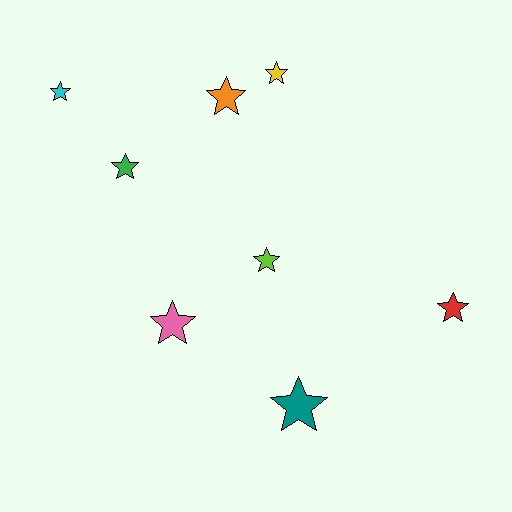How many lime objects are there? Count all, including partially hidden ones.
There is 1 lime object.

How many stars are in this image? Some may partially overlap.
There are 8 stars.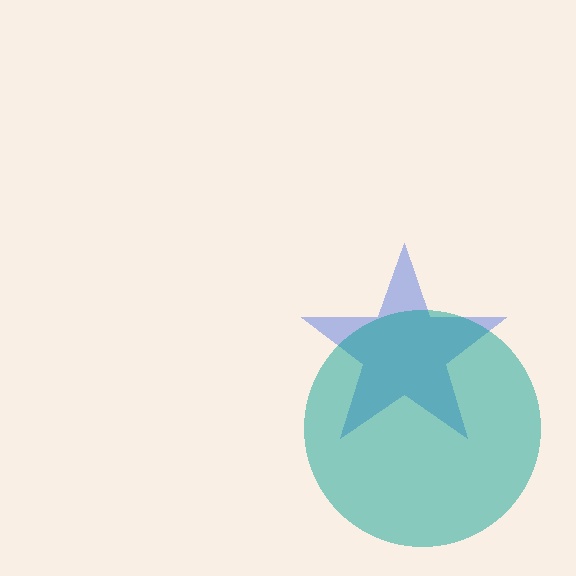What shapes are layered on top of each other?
The layered shapes are: a blue star, a teal circle.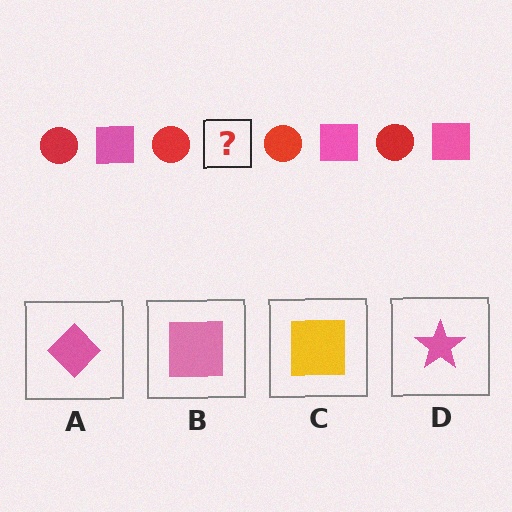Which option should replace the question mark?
Option B.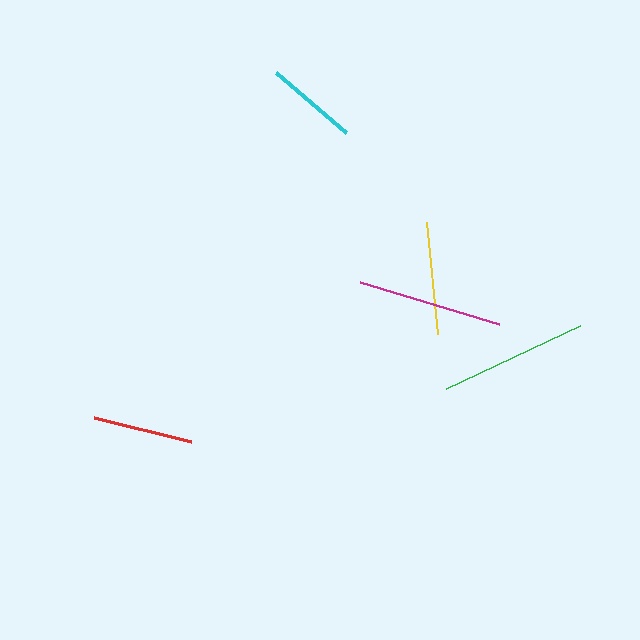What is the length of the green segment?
The green segment is approximately 148 pixels long.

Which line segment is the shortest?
The cyan line is the shortest at approximately 92 pixels.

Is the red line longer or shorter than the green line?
The green line is longer than the red line.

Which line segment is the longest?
The green line is the longest at approximately 148 pixels.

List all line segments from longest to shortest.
From longest to shortest: green, magenta, yellow, red, cyan.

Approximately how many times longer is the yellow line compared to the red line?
The yellow line is approximately 1.1 times the length of the red line.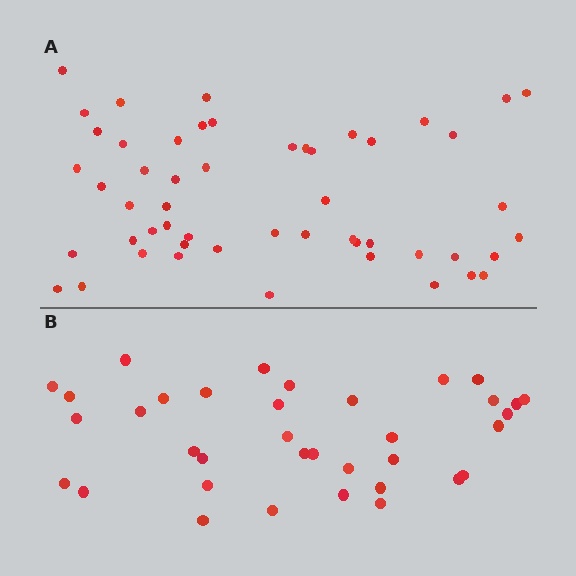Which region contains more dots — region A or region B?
Region A (the top region) has more dots.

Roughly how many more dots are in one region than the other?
Region A has approximately 15 more dots than region B.